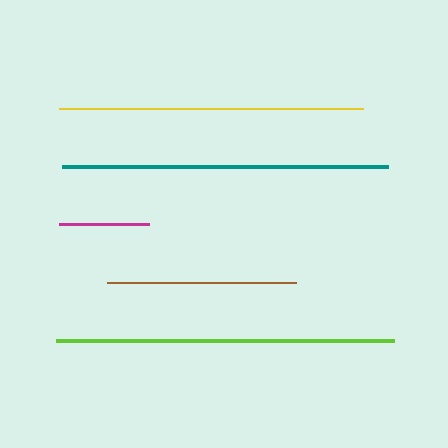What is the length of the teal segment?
The teal segment is approximately 326 pixels long.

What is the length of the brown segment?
The brown segment is approximately 189 pixels long.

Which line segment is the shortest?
The magenta line is the shortest at approximately 89 pixels.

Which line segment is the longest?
The lime line is the longest at approximately 338 pixels.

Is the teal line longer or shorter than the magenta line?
The teal line is longer than the magenta line.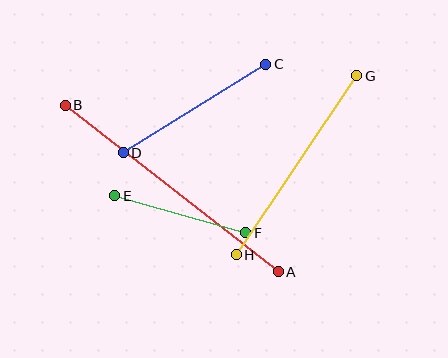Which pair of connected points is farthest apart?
Points A and B are farthest apart.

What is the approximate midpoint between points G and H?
The midpoint is at approximately (296, 165) pixels.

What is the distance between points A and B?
The distance is approximately 270 pixels.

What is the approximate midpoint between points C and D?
The midpoint is at approximately (195, 108) pixels.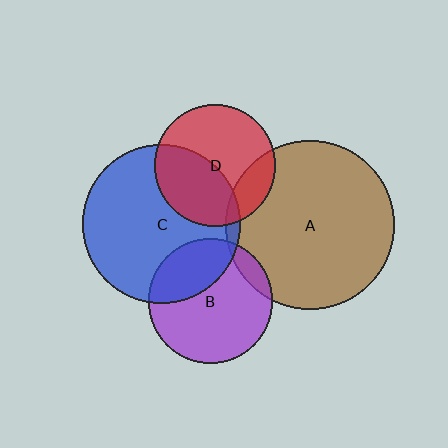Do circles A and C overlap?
Yes.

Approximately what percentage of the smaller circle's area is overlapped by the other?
Approximately 5%.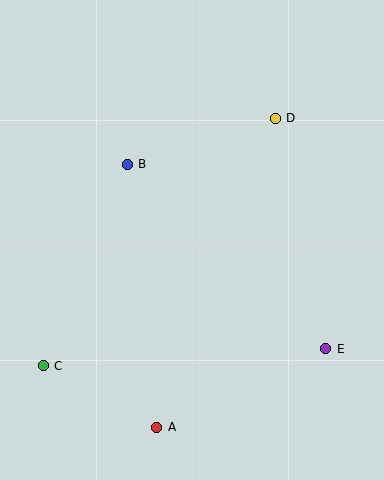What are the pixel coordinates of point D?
Point D is at (275, 118).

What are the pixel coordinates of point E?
Point E is at (326, 349).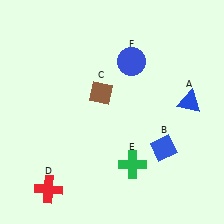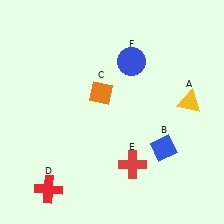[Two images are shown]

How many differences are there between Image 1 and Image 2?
There are 3 differences between the two images.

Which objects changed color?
A changed from blue to yellow. C changed from brown to orange. E changed from green to red.